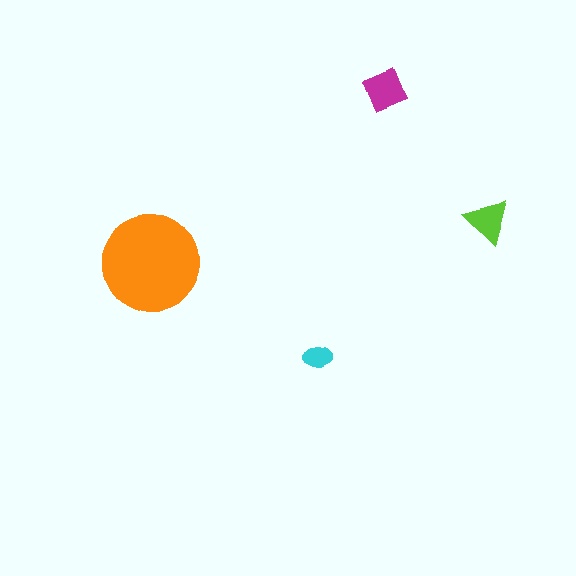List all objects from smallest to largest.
The cyan ellipse, the lime triangle, the magenta square, the orange circle.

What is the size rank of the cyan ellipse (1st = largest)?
4th.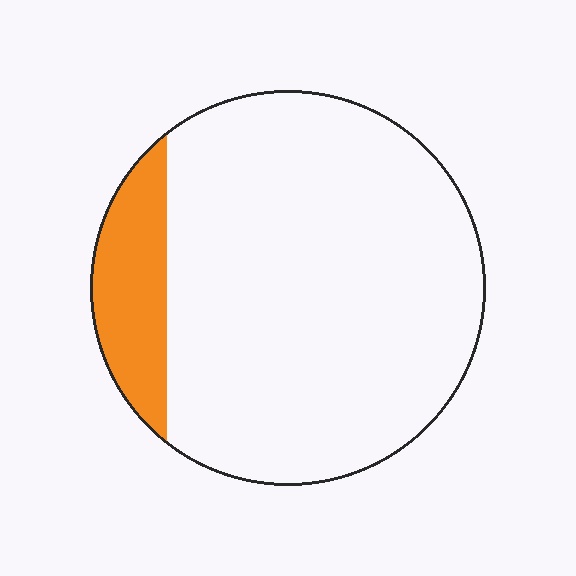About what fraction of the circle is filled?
About one eighth (1/8).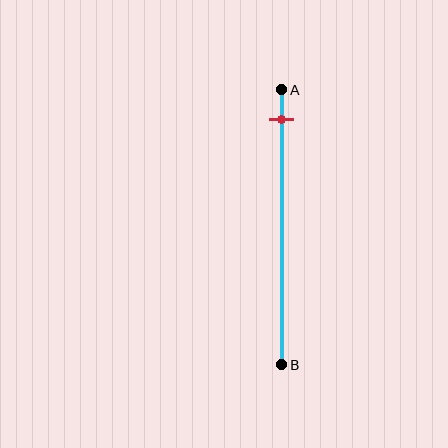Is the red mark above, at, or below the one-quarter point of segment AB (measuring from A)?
The red mark is above the one-quarter point of segment AB.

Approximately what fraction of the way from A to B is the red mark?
The red mark is approximately 10% of the way from A to B.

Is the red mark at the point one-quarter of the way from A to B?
No, the mark is at about 10% from A, not at the 25% one-quarter point.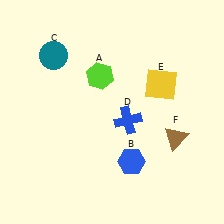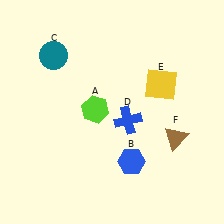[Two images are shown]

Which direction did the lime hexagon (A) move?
The lime hexagon (A) moved down.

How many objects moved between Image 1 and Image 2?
1 object moved between the two images.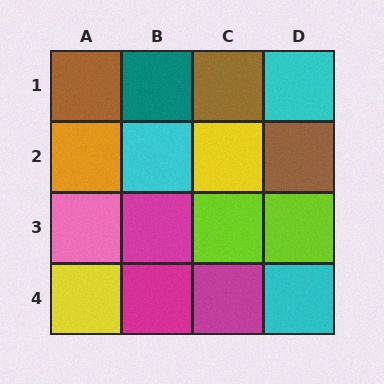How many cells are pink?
1 cell is pink.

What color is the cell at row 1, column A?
Brown.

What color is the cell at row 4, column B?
Magenta.